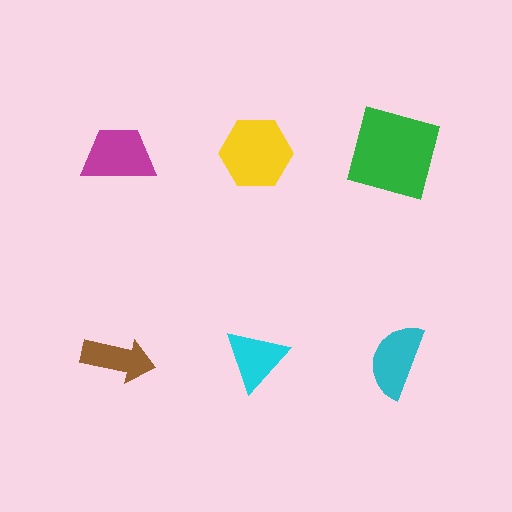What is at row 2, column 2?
A cyan triangle.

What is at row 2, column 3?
A cyan semicircle.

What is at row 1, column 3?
A green square.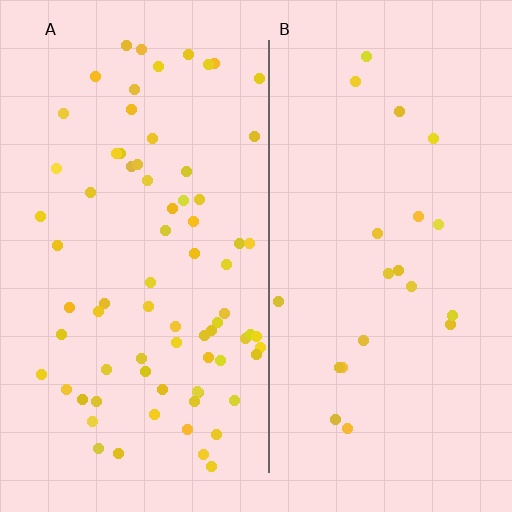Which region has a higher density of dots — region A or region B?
A (the left).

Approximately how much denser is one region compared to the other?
Approximately 3.5× — region A over region B.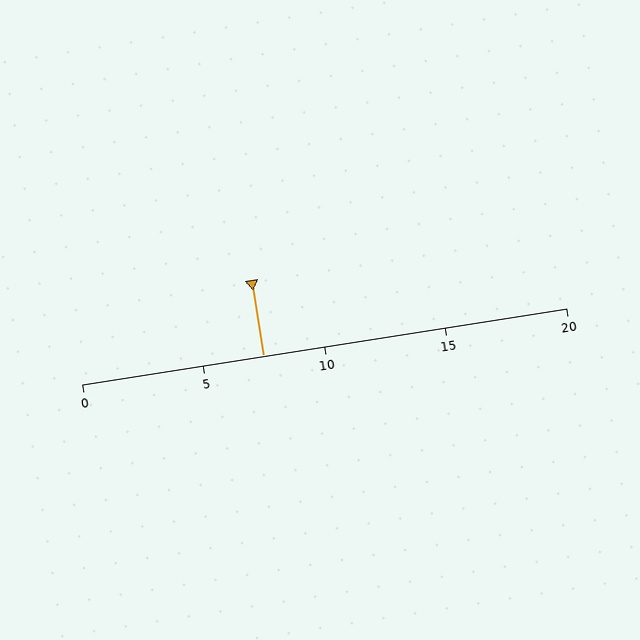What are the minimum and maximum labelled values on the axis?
The axis runs from 0 to 20.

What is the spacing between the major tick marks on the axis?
The major ticks are spaced 5 apart.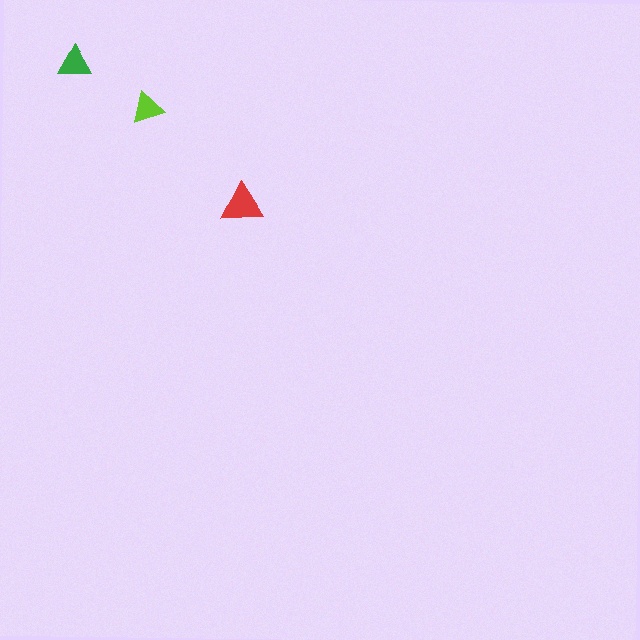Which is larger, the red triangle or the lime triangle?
The red one.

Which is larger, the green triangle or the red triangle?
The red one.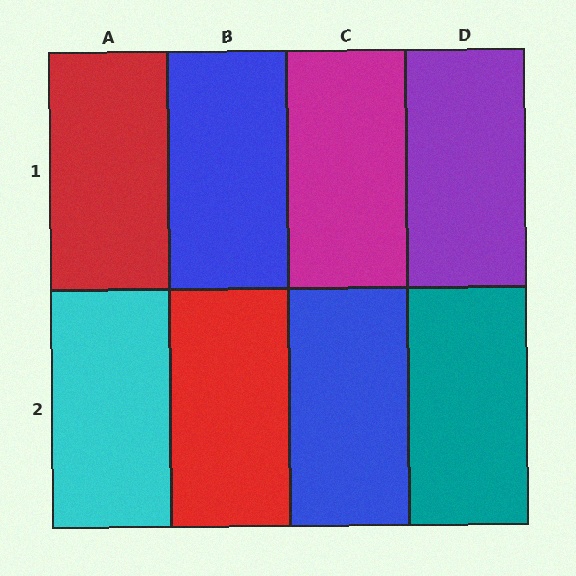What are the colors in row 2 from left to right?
Cyan, red, blue, teal.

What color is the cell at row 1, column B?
Blue.